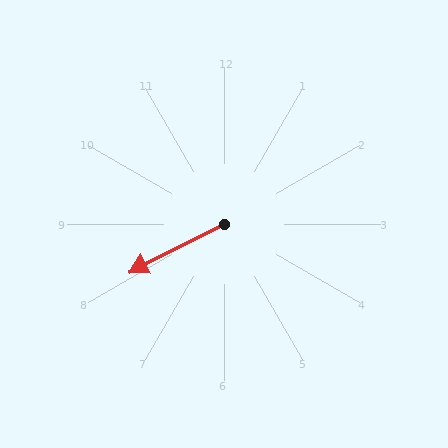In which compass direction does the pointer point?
Southwest.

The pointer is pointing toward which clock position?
Roughly 8 o'clock.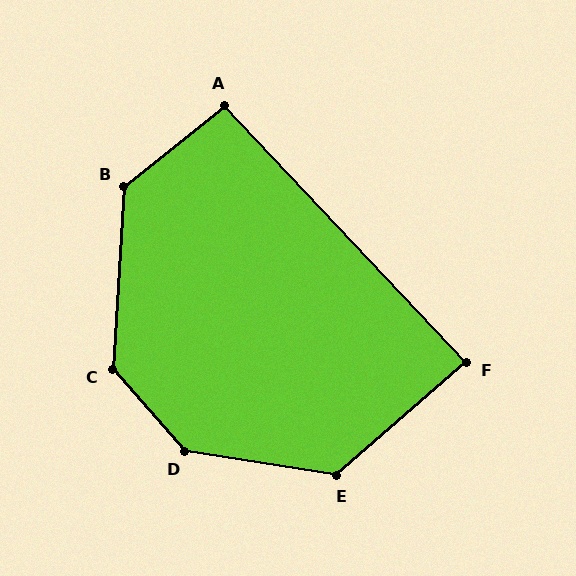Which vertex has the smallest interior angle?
F, at approximately 88 degrees.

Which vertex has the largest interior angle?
D, at approximately 140 degrees.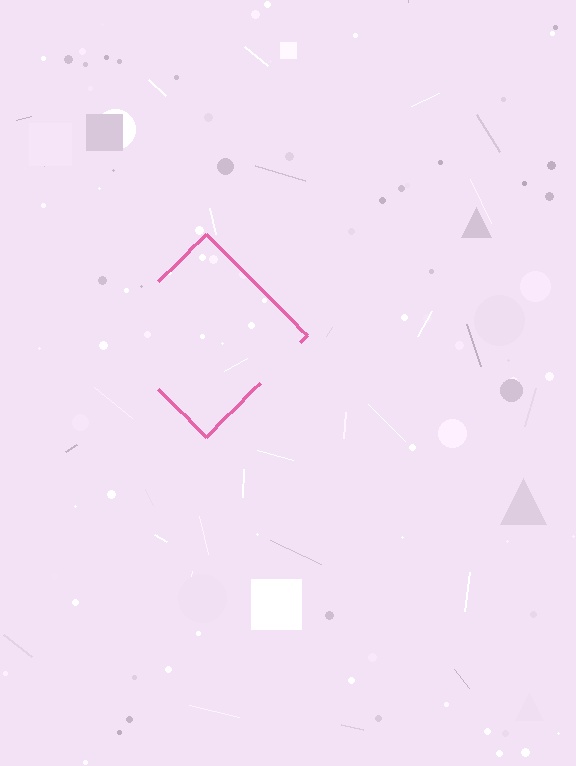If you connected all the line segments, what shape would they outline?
They would outline a diamond.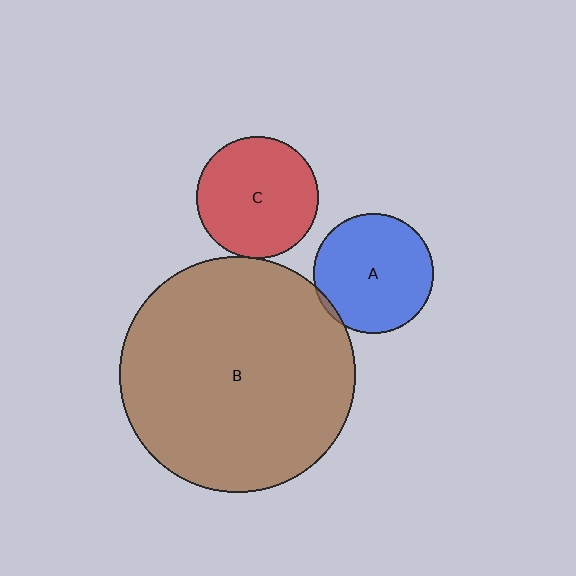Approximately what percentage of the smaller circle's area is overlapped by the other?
Approximately 5%.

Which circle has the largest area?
Circle B (brown).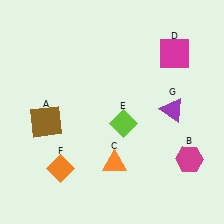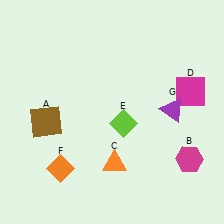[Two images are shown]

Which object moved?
The magenta square (D) moved down.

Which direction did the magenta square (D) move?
The magenta square (D) moved down.